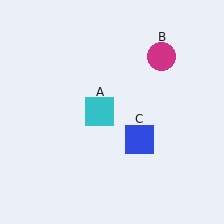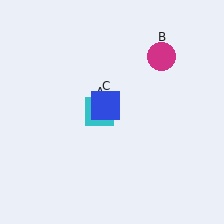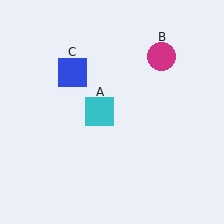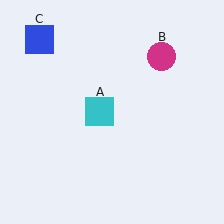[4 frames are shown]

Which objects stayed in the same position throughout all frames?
Cyan square (object A) and magenta circle (object B) remained stationary.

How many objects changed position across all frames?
1 object changed position: blue square (object C).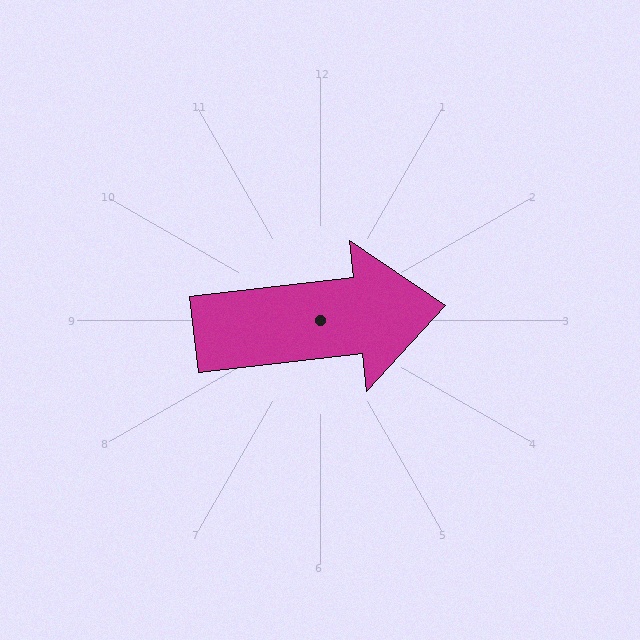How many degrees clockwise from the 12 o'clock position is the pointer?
Approximately 83 degrees.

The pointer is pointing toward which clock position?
Roughly 3 o'clock.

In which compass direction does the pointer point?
East.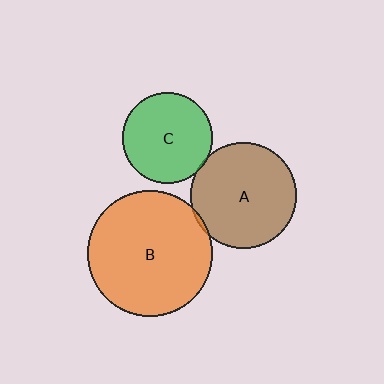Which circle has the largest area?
Circle B (orange).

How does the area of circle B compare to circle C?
Approximately 1.9 times.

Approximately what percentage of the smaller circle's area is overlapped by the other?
Approximately 5%.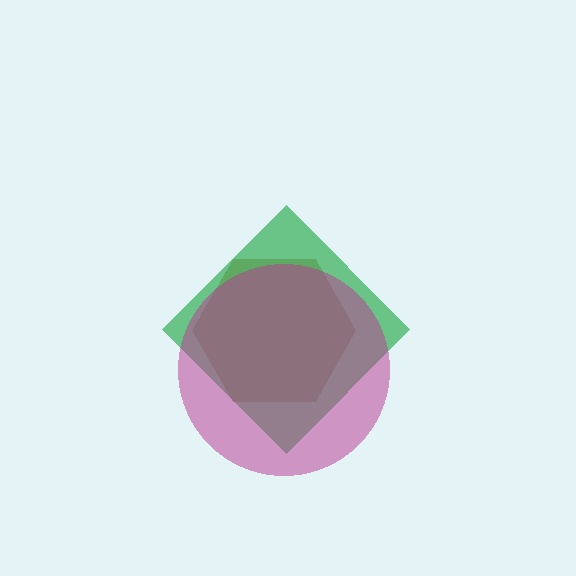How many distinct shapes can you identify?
There are 3 distinct shapes: a brown hexagon, a green diamond, a magenta circle.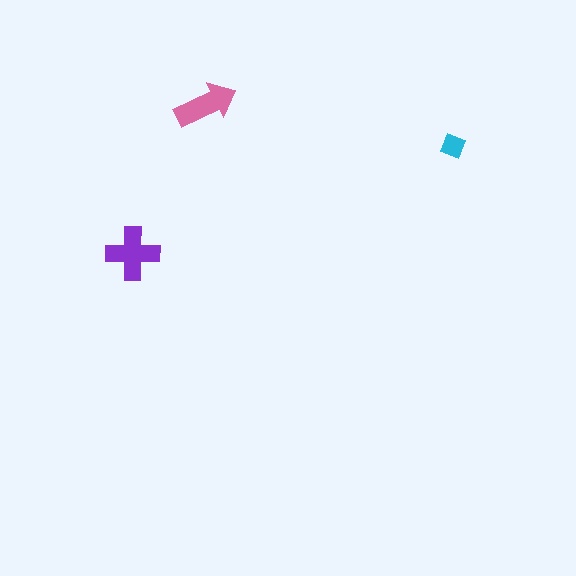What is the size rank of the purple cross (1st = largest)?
1st.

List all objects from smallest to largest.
The cyan diamond, the pink arrow, the purple cross.